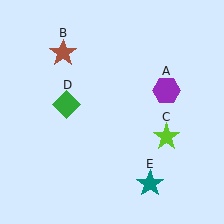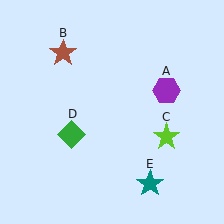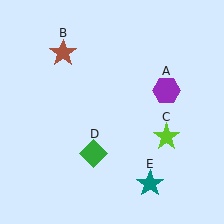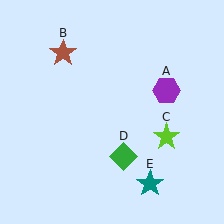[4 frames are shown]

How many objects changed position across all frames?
1 object changed position: green diamond (object D).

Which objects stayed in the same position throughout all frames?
Purple hexagon (object A) and brown star (object B) and lime star (object C) and teal star (object E) remained stationary.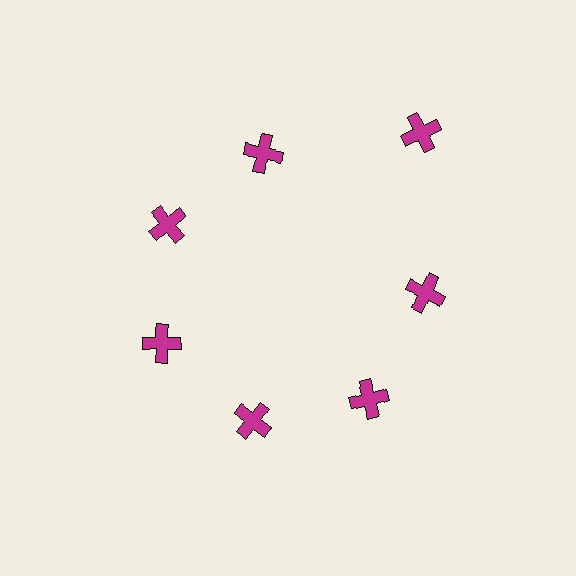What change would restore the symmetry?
The symmetry would be restored by moving it inward, back onto the ring so that all 7 crosses sit at equal angles and equal distance from the center.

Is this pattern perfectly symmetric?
No. The 7 magenta crosses are arranged in a ring, but one element near the 1 o'clock position is pushed outward from the center, breaking the 7-fold rotational symmetry.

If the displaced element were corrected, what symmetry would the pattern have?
It would have 7-fold rotational symmetry — the pattern would map onto itself every 51 degrees.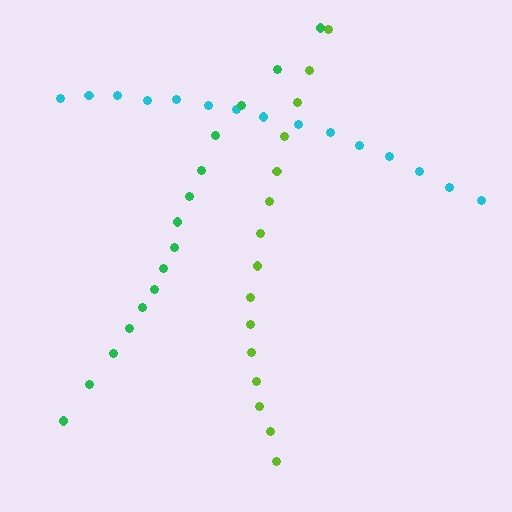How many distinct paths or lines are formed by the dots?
There are 3 distinct paths.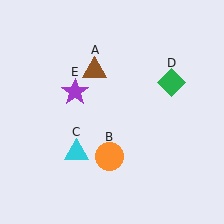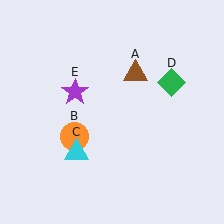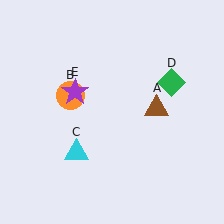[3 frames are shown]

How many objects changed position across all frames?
2 objects changed position: brown triangle (object A), orange circle (object B).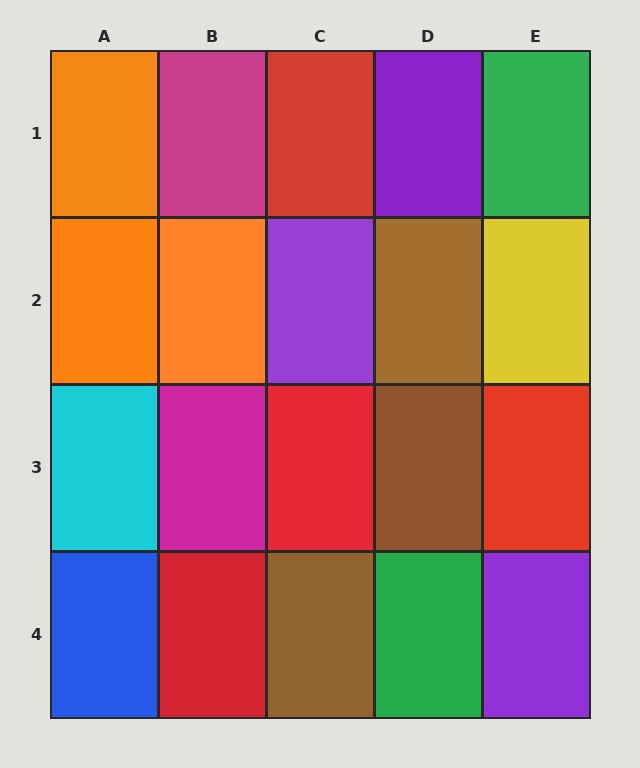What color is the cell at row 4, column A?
Blue.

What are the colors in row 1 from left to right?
Orange, magenta, red, purple, green.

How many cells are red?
4 cells are red.